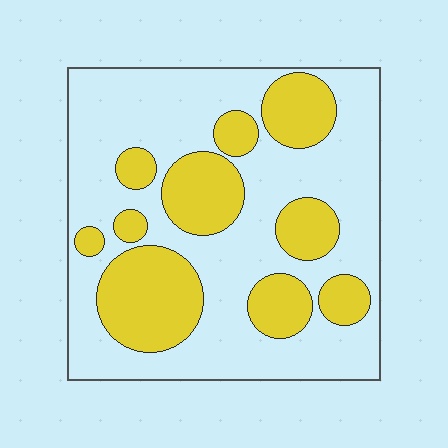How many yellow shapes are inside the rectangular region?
10.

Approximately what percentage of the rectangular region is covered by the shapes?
Approximately 35%.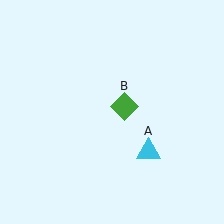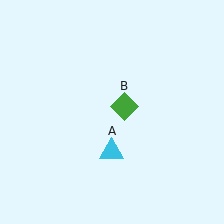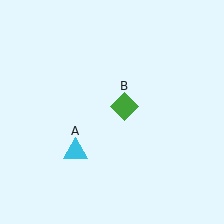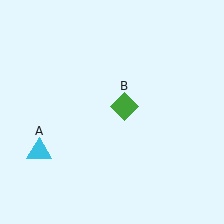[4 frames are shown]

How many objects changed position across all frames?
1 object changed position: cyan triangle (object A).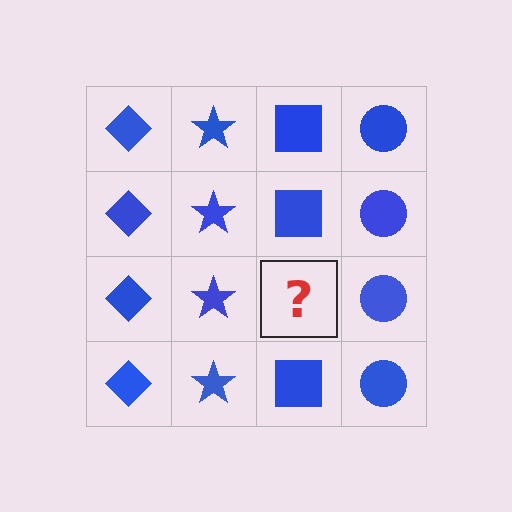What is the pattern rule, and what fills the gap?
The rule is that each column has a consistent shape. The gap should be filled with a blue square.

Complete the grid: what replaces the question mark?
The question mark should be replaced with a blue square.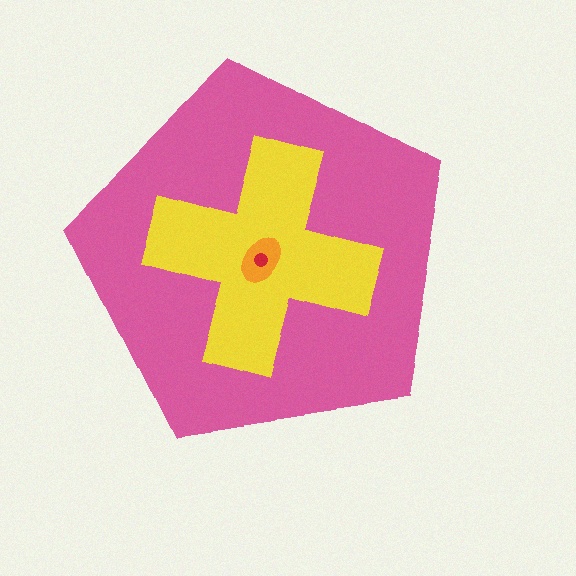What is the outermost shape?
The pink pentagon.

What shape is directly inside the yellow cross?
The orange ellipse.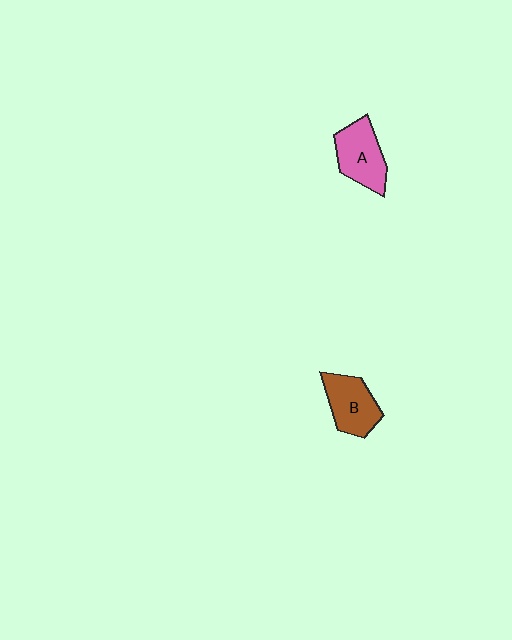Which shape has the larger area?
Shape A (pink).